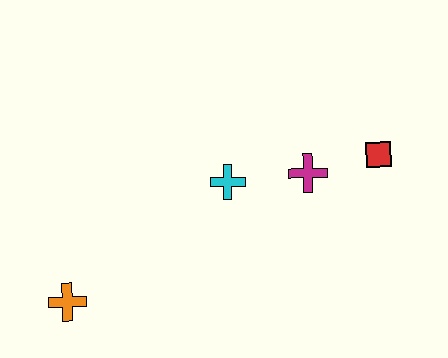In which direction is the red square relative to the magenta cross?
The red square is to the right of the magenta cross.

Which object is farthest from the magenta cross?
The orange cross is farthest from the magenta cross.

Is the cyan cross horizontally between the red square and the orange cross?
Yes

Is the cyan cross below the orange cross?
No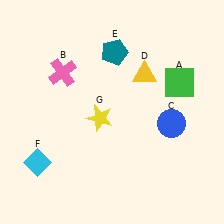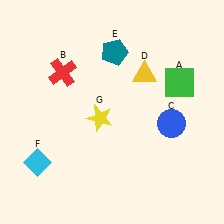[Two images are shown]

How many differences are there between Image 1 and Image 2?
There is 1 difference between the two images.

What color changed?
The cross (B) changed from pink in Image 1 to red in Image 2.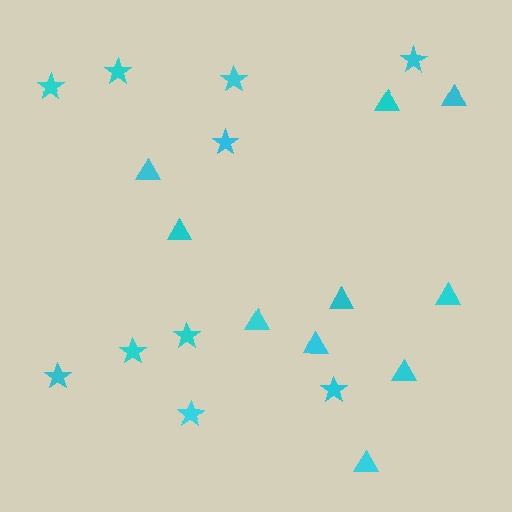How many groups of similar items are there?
There are 2 groups: one group of stars (10) and one group of triangles (10).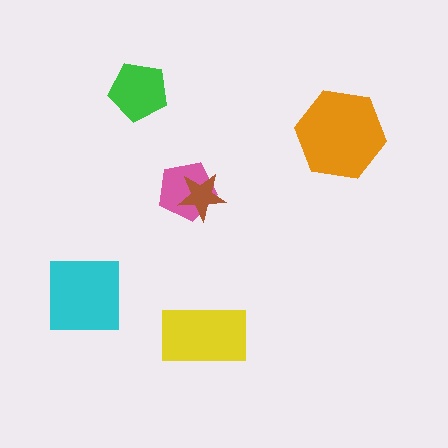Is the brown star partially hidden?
No, no other shape covers it.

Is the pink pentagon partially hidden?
Yes, it is partially covered by another shape.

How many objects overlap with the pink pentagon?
1 object overlaps with the pink pentagon.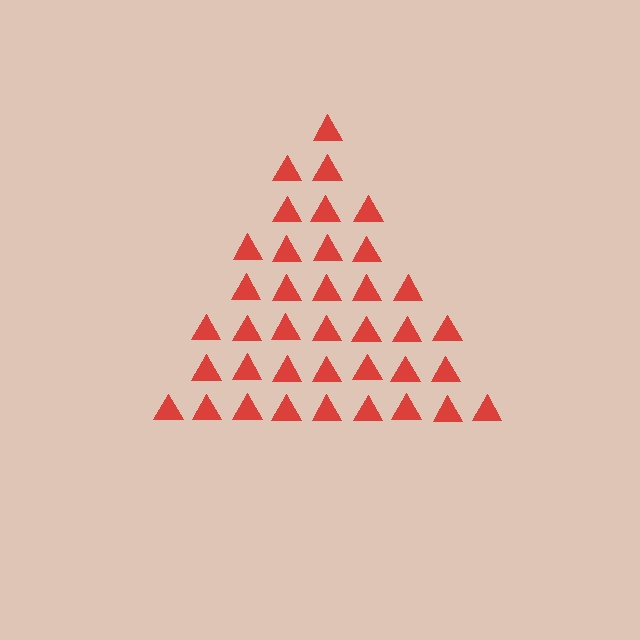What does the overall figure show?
The overall figure shows a triangle.